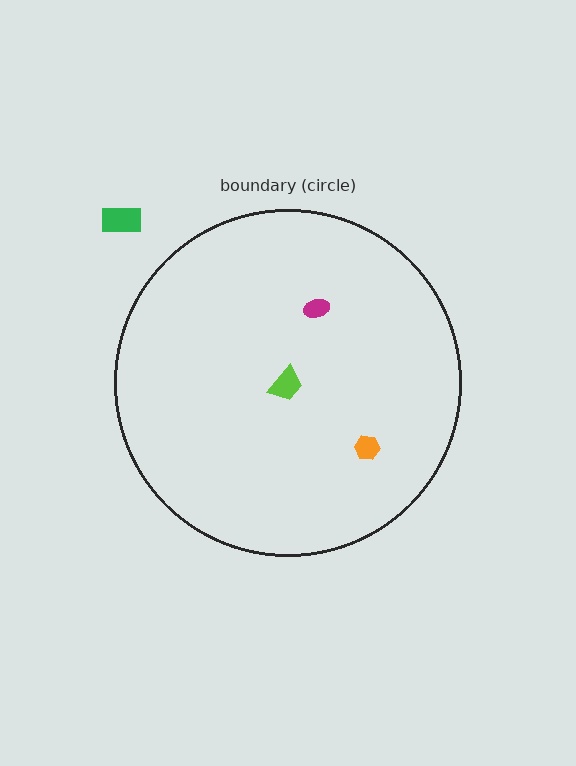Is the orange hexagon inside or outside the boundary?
Inside.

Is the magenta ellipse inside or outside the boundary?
Inside.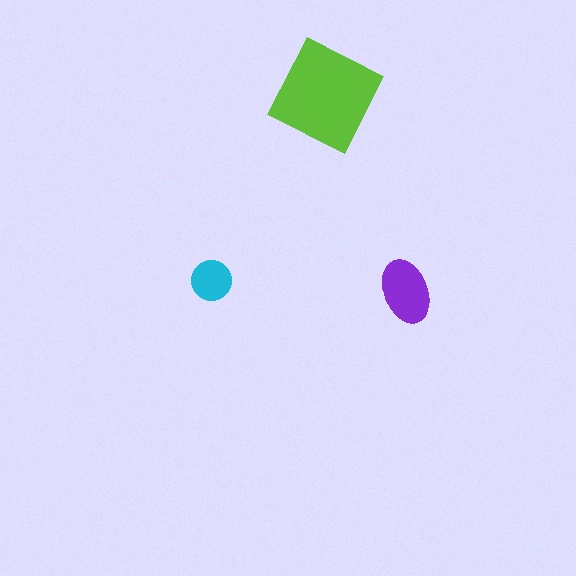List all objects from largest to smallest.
The lime diamond, the purple ellipse, the cyan circle.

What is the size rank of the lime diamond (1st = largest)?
1st.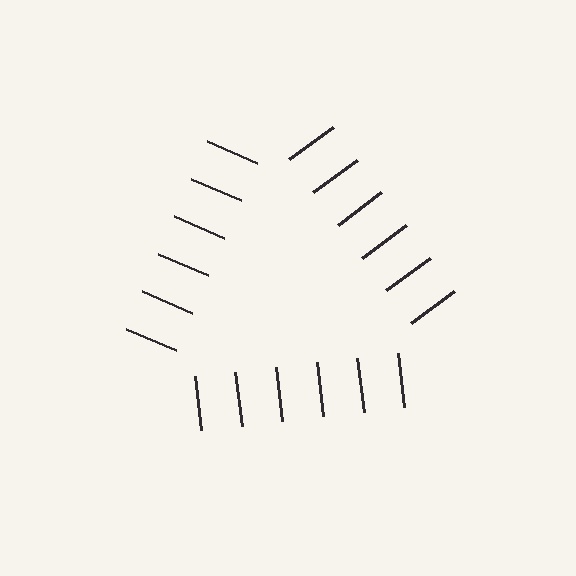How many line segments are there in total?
18 — 6 along each of the 3 edges.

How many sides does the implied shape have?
3 sides — the line-ends trace a triangle.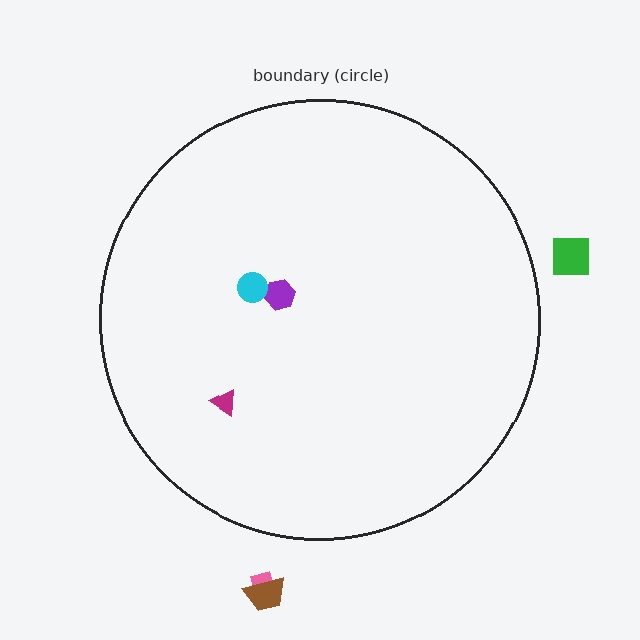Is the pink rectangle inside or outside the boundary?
Outside.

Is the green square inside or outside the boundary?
Outside.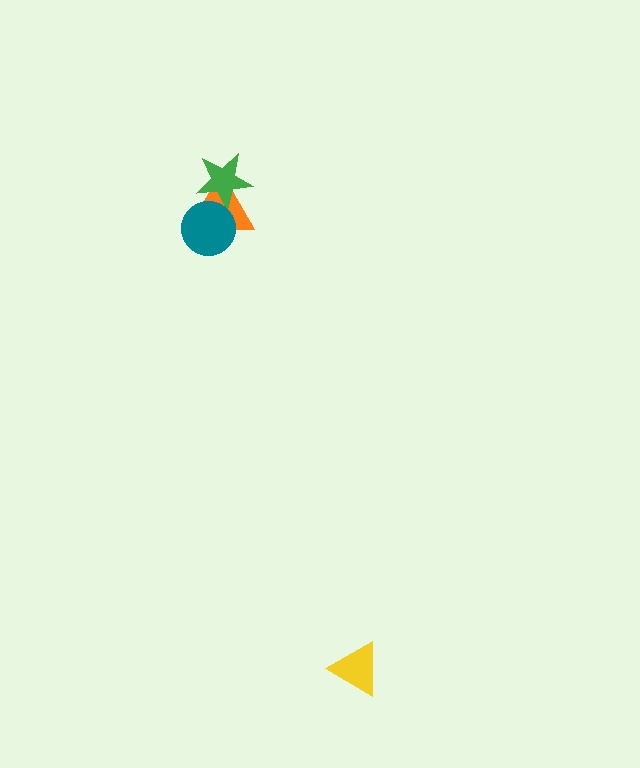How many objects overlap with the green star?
2 objects overlap with the green star.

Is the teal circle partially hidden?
No, no other shape covers it.